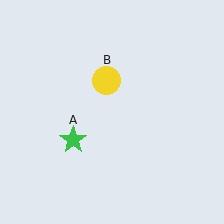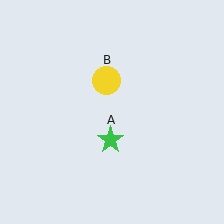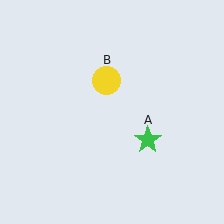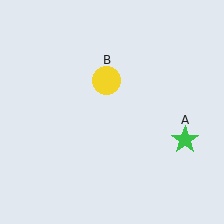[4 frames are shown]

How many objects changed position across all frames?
1 object changed position: green star (object A).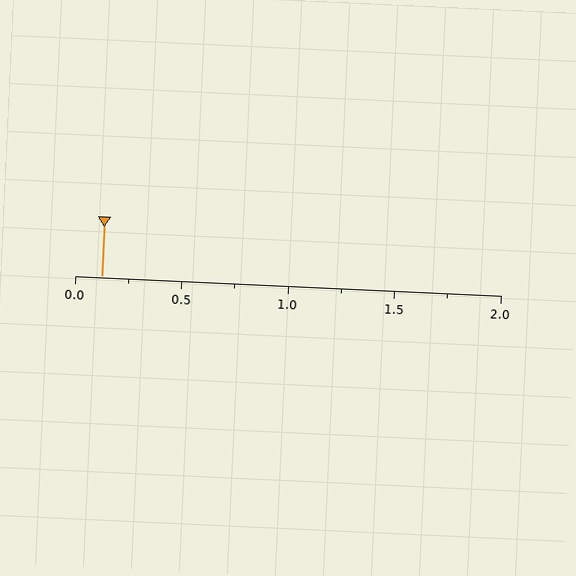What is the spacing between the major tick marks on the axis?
The major ticks are spaced 0.5 apart.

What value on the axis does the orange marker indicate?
The marker indicates approximately 0.12.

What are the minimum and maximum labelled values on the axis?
The axis runs from 0.0 to 2.0.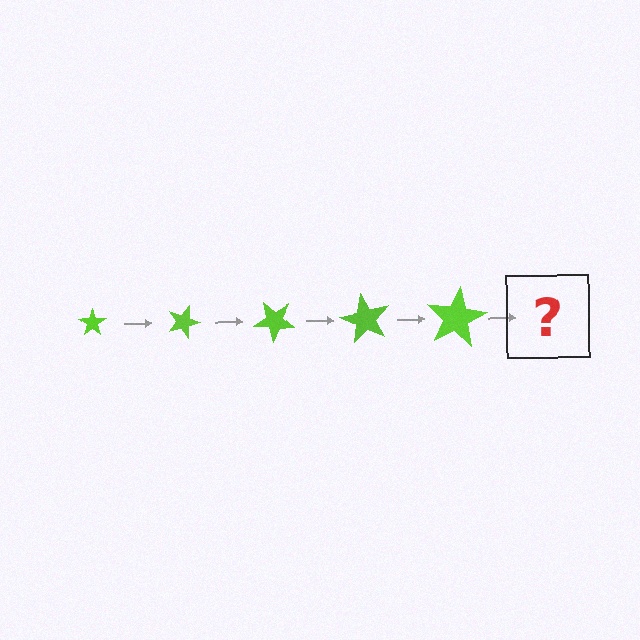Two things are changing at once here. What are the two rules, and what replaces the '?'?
The two rules are that the star grows larger each step and it rotates 20 degrees each step. The '?' should be a star, larger than the previous one and rotated 100 degrees from the start.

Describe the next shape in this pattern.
It should be a star, larger than the previous one and rotated 100 degrees from the start.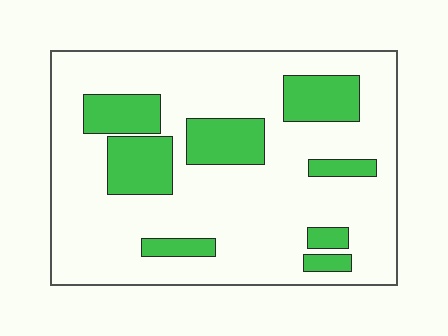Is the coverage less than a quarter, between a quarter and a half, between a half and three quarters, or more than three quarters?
Less than a quarter.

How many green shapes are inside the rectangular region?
8.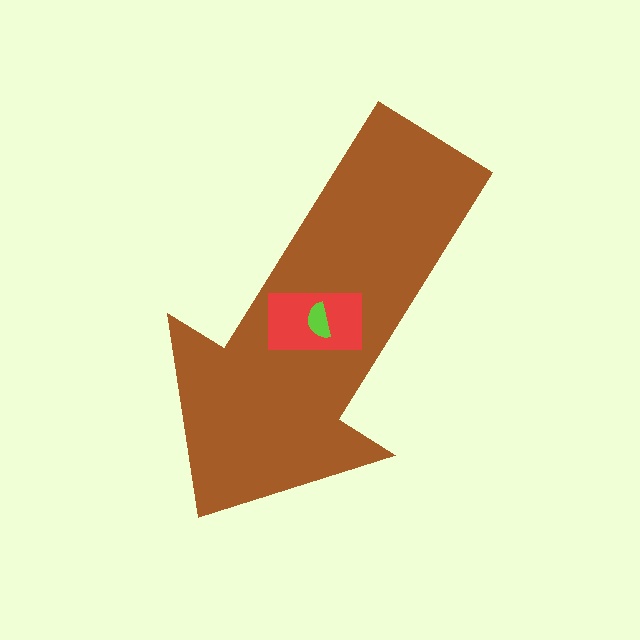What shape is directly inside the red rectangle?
The lime semicircle.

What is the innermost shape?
The lime semicircle.